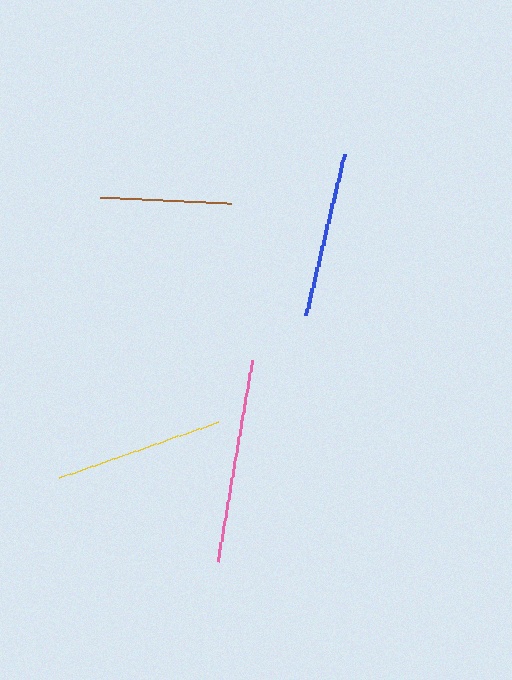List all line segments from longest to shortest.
From longest to shortest: pink, yellow, blue, brown.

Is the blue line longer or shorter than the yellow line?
The yellow line is longer than the blue line.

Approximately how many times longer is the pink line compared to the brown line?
The pink line is approximately 1.6 times the length of the brown line.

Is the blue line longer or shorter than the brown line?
The blue line is longer than the brown line.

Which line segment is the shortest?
The brown line is the shortest at approximately 131 pixels.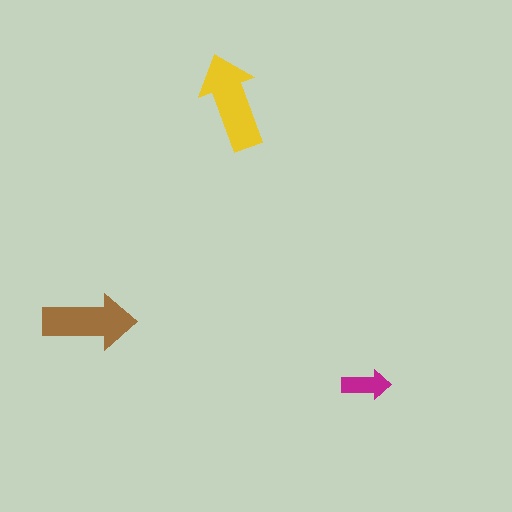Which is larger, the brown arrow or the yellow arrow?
The yellow one.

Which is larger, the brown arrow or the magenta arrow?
The brown one.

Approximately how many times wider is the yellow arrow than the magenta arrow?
About 2 times wider.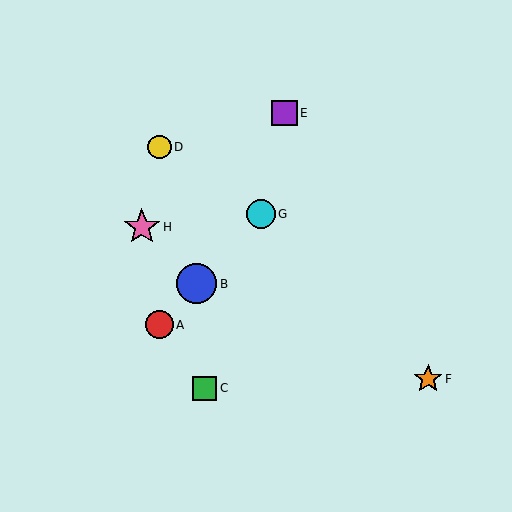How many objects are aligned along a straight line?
3 objects (A, B, G) are aligned along a straight line.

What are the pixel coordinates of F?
Object F is at (428, 379).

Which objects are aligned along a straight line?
Objects A, B, G are aligned along a straight line.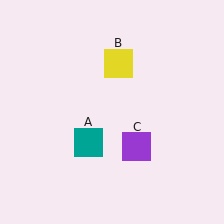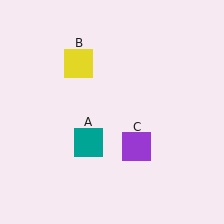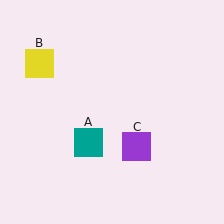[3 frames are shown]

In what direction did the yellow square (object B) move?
The yellow square (object B) moved left.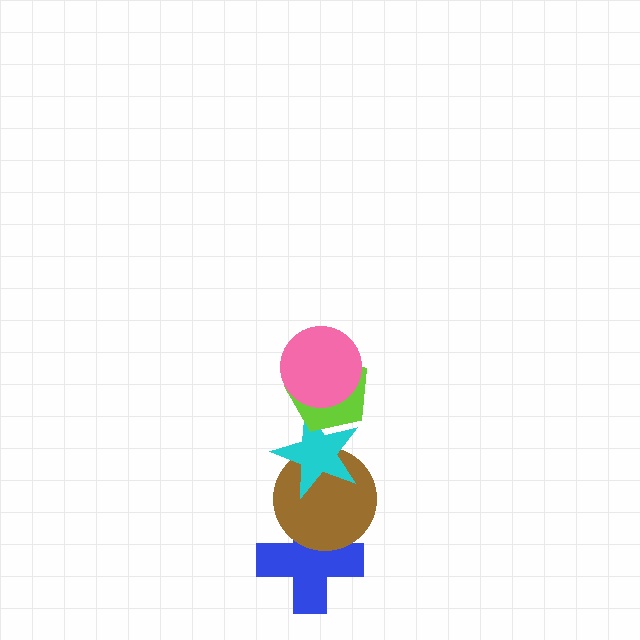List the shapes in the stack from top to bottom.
From top to bottom: the pink circle, the lime pentagon, the cyan star, the brown circle, the blue cross.